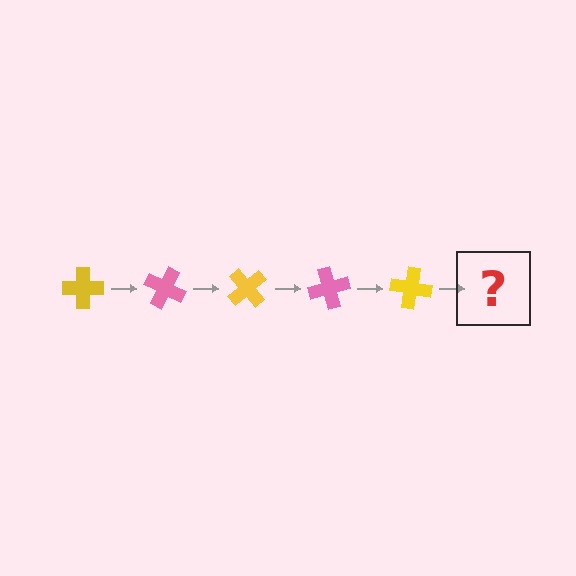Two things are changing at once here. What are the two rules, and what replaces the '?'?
The two rules are that it rotates 25 degrees each step and the color cycles through yellow and pink. The '?' should be a pink cross, rotated 125 degrees from the start.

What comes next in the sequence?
The next element should be a pink cross, rotated 125 degrees from the start.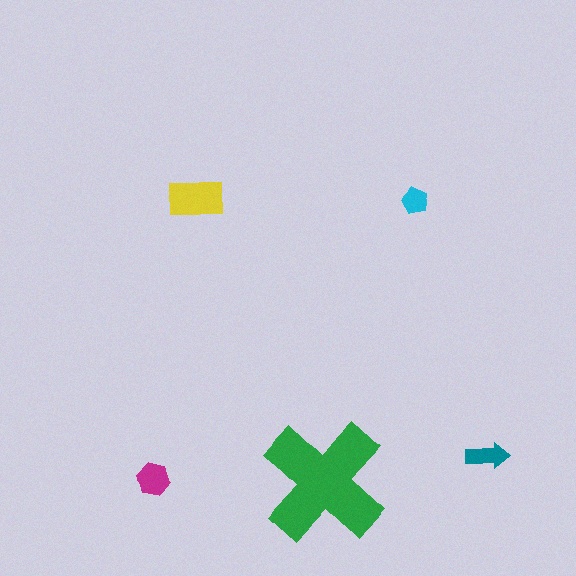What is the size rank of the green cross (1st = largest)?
1st.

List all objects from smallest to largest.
The cyan pentagon, the teal arrow, the magenta hexagon, the yellow rectangle, the green cross.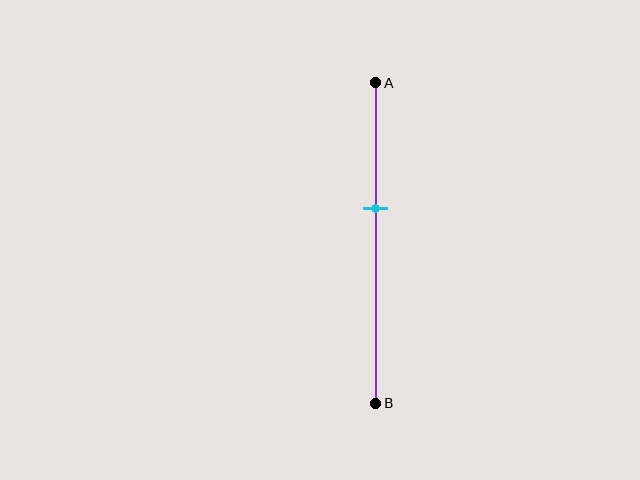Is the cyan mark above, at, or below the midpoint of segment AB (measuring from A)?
The cyan mark is above the midpoint of segment AB.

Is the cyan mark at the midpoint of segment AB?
No, the mark is at about 40% from A, not at the 50% midpoint.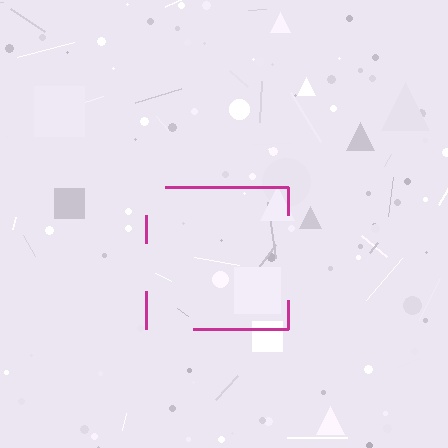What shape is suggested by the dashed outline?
The dashed outline suggests a square.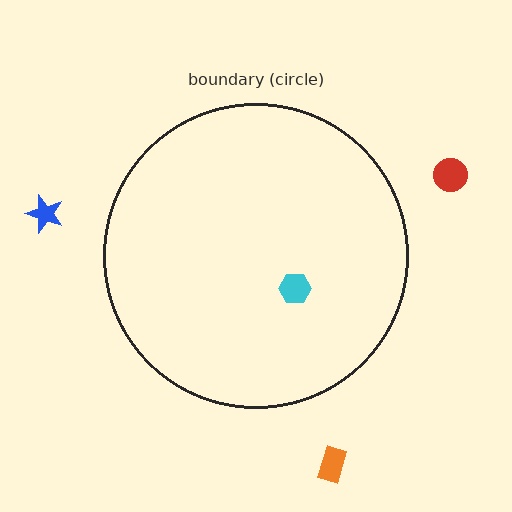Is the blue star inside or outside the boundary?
Outside.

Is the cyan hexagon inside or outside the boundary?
Inside.